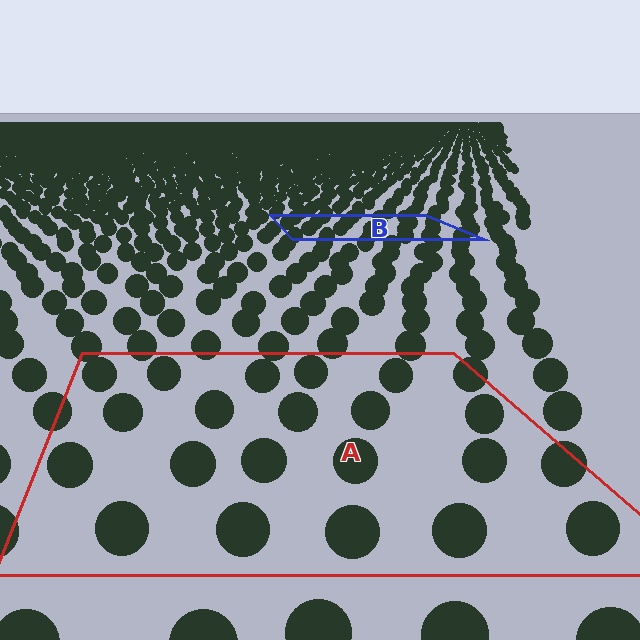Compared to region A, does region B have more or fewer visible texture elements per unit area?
Region B has more texture elements per unit area — they are packed more densely because it is farther away.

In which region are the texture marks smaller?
The texture marks are smaller in region B, because it is farther away.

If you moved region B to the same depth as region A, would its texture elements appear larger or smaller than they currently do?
They would appear larger. At a closer depth, the same texture elements are projected at a bigger on-screen size.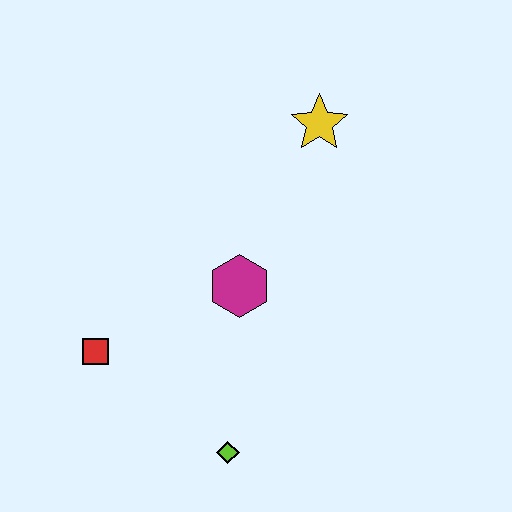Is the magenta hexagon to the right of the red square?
Yes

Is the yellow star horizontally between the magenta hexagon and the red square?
No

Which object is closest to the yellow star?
The magenta hexagon is closest to the yellow star.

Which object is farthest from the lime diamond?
The yellow star is farthest from the lime diamond.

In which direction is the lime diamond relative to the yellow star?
The lime diamond is below the yellow star.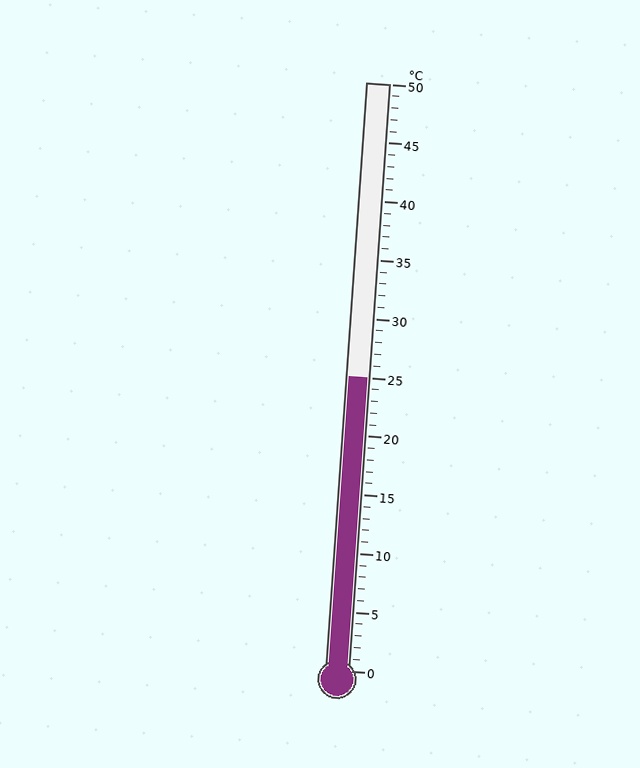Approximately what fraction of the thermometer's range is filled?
The thermometer is filled to approximately 50% of its range.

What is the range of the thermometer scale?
The thermometer scale ranges from 0°C to 50°C.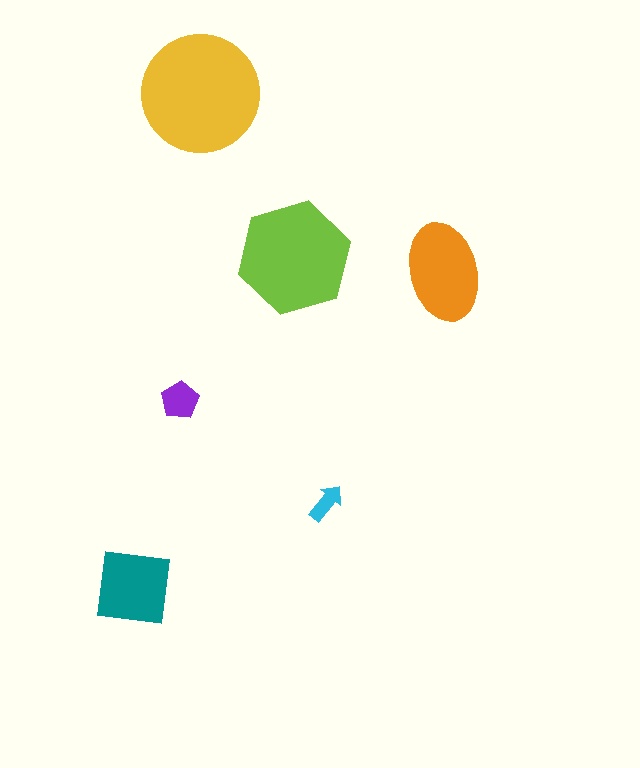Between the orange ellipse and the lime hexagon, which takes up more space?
The lime hexagon.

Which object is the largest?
The yellow circle.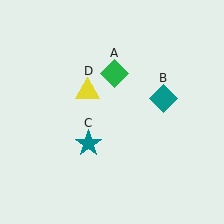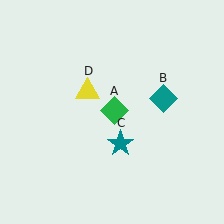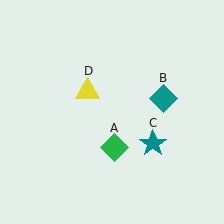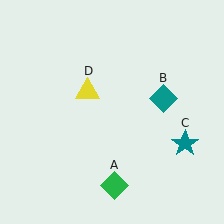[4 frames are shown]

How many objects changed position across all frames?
2 objects changed position: green diamond (object A), teal star (object C).